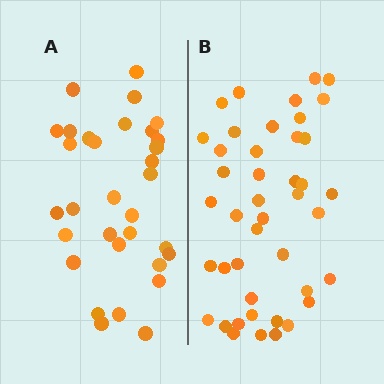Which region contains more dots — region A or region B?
Region B (the right region) has more dots.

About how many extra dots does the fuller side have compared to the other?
Region B has roughly 12 or so more dots than region A.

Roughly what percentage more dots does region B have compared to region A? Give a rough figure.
About 35% more.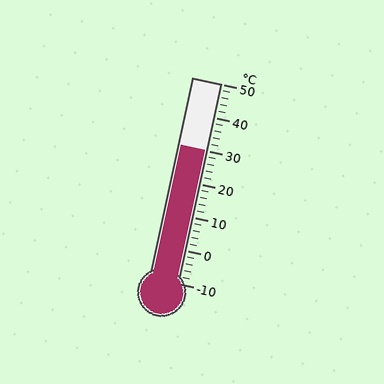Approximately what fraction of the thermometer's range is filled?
The thermometer is filled to approximately 65% of its range.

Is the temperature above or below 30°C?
The temperature is at 30°C.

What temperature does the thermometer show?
The thermometer shows approximately 30°C.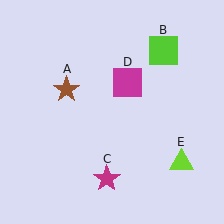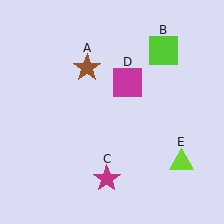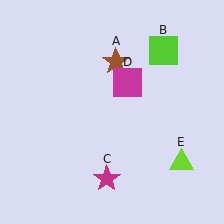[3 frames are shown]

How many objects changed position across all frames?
1 object changed position: brown star (object A).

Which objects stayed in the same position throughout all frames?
Lime square (object B) and magenta star (object C) and magenta square (object D) and lime triangle (object E) remained stationary.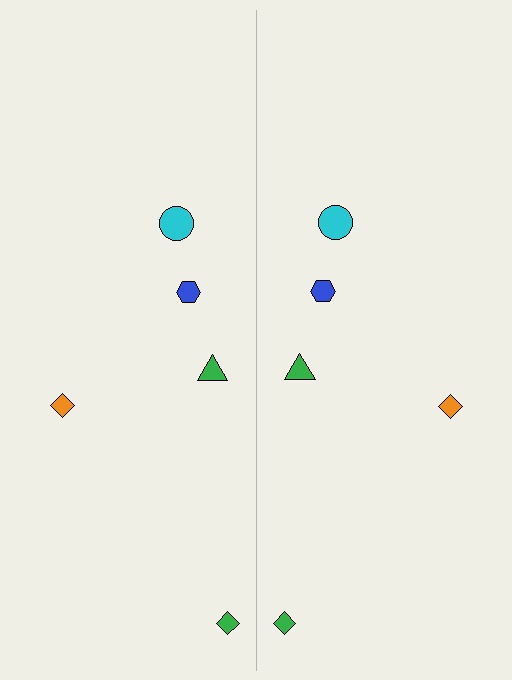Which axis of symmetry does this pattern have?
The pattern has a vertical axis of symmetry running through the center of the image.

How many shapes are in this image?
There are 10 shapes in this image.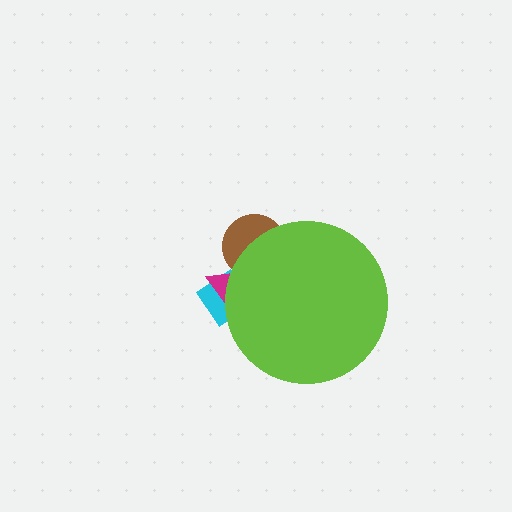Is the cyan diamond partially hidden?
Yes, the cyan diamond is partially hidden behind the lime circle.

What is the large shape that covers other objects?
A lime circle.